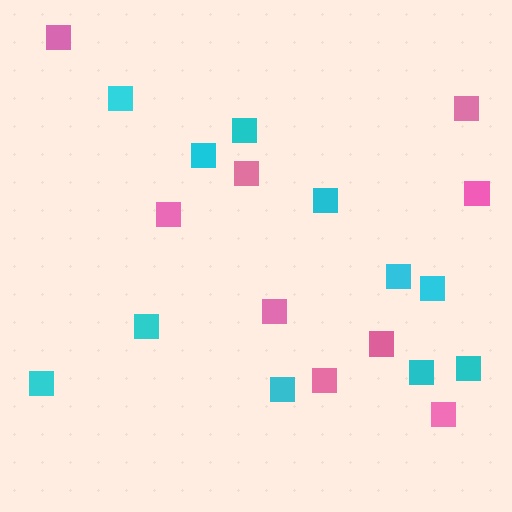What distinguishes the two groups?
There are 2 groups: one group of pink squares (9) and one group of cyan squares (11).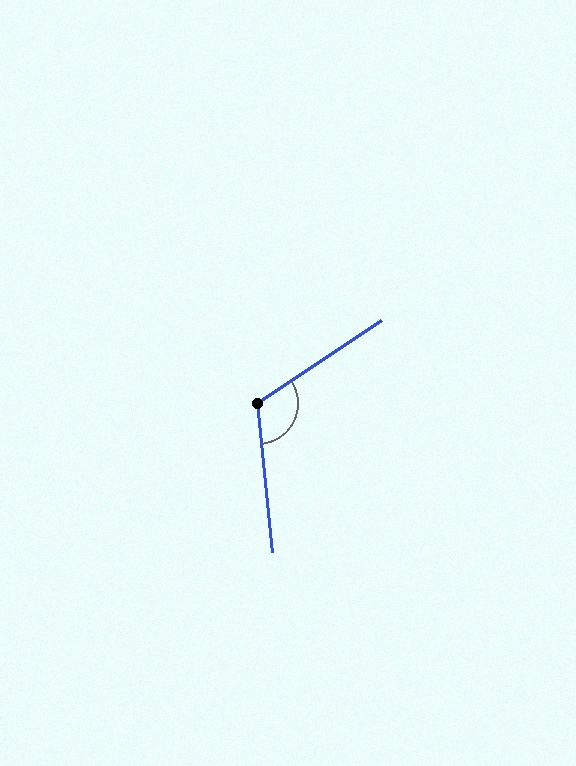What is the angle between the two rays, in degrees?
Approximately 118 degrees.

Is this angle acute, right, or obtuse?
It is obtuse.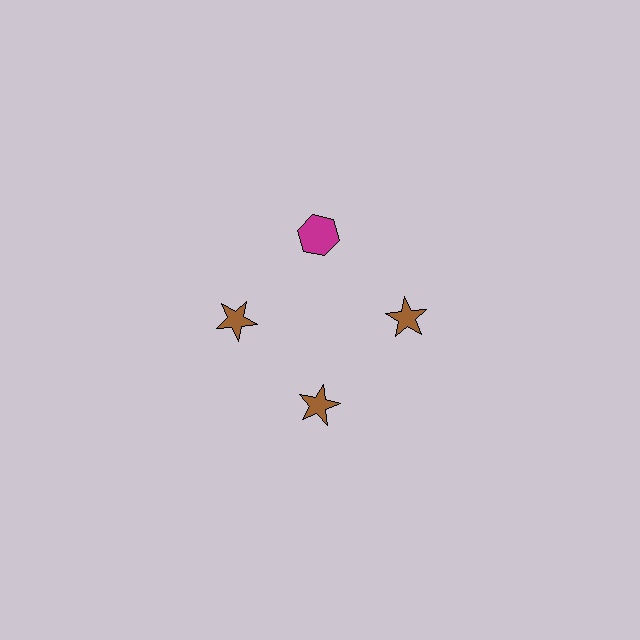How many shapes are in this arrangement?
There are 4 shapes arranged in a ring pattern.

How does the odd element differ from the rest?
It differs in both color (magenta instead of brown) and shape (hexagon instead of star).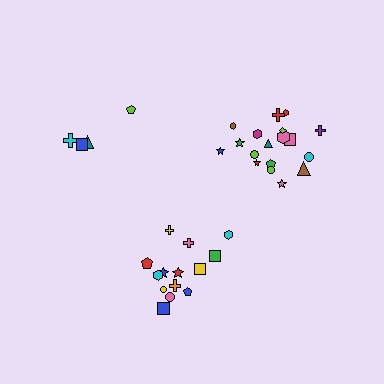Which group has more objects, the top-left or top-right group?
The top-right group.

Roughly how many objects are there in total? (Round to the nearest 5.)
Roughly 35 objects in total.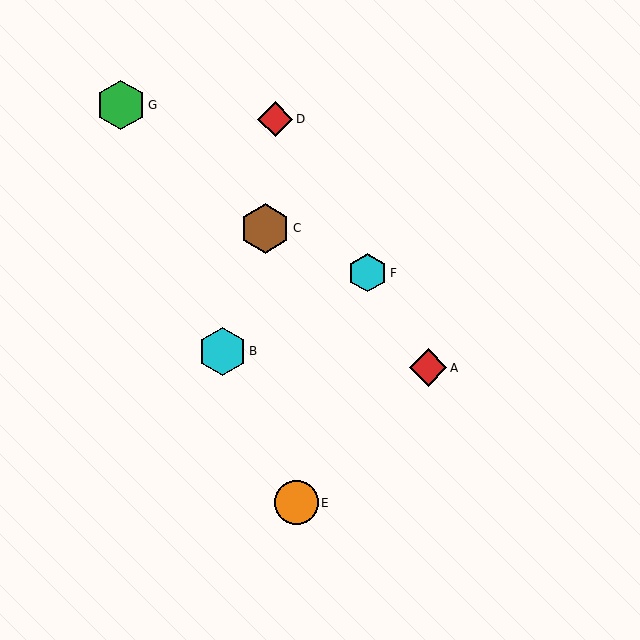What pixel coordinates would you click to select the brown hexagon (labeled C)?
Click at (265, 228) to select the brown hexagon C.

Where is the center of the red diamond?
The center of the red diamond is at (275, 119).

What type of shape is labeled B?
Shape B is a cyan hexagon.